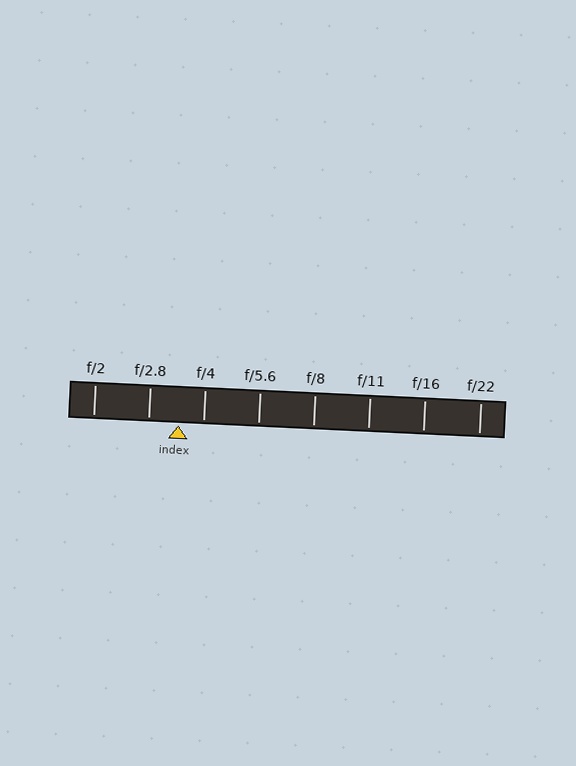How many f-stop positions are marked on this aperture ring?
There are 8 f-stop positions marked.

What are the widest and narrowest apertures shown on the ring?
The widest aperture shown is f/2 and the narrowest is f/22.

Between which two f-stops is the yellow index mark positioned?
The index mark is between f/2.8 and f/4.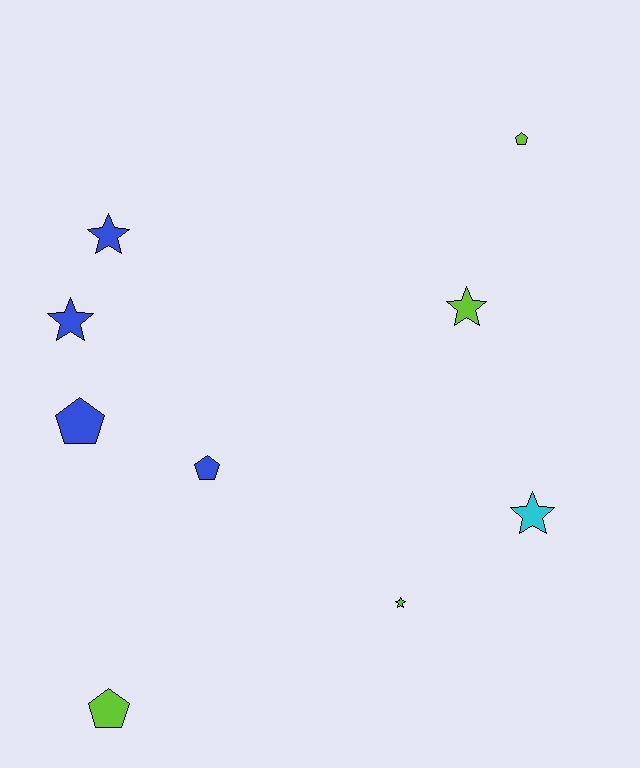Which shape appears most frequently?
Star, with 5 objects.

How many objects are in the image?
There are 9 objects.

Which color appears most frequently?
Lime, with 4 objects.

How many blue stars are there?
There are 2 blue stars.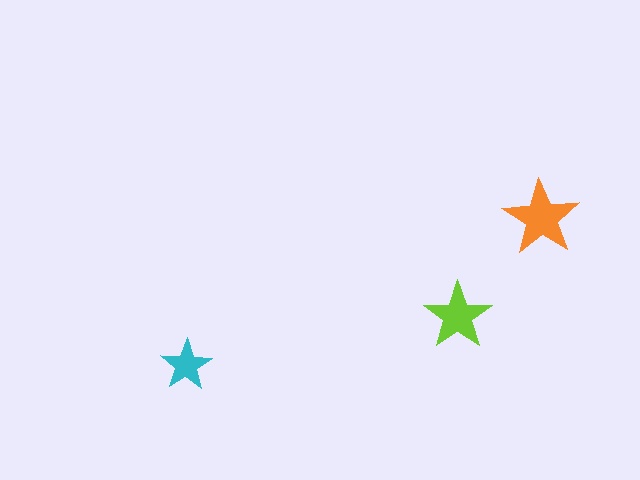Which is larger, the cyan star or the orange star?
The orange one.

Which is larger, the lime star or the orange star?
The orange one.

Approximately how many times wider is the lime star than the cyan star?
About 1.5 times wider.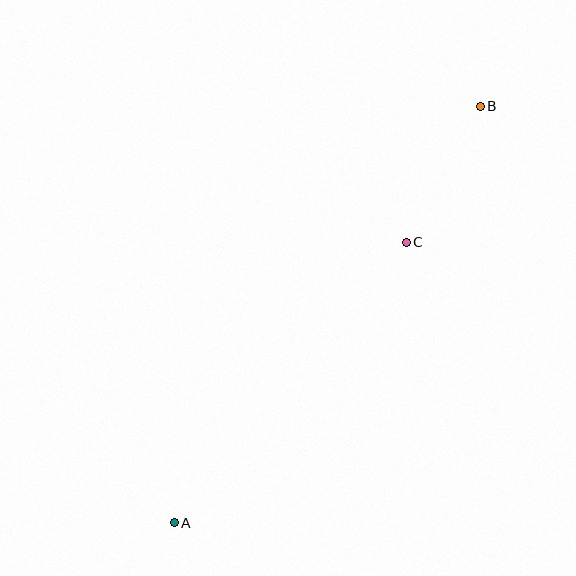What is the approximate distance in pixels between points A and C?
The distance between A and C is approximately 364 pixels.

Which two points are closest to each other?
Points B and C are closest to each other.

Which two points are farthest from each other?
Points A and B are farthest from each other.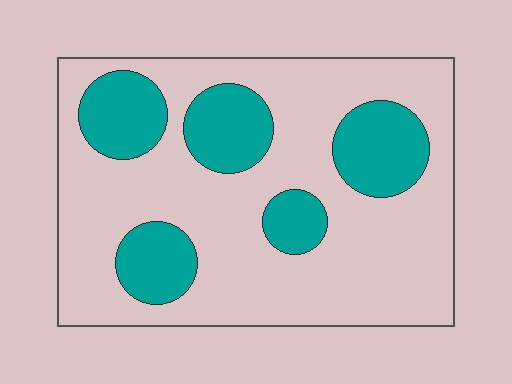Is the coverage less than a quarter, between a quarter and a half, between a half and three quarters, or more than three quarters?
Between a quarter and a half.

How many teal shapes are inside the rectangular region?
5.